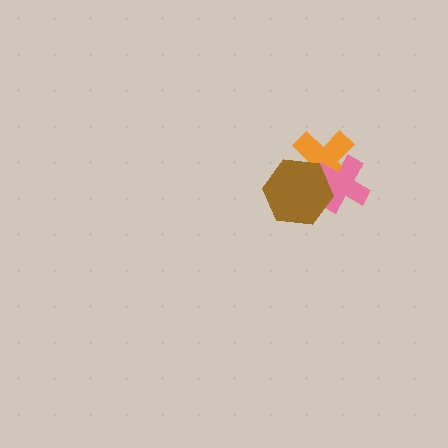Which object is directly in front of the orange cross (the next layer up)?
The pink cross is directly in front of the orange cross.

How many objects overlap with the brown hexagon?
2 objects overlap with the brown hexagon.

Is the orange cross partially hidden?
Yes, it is partially covered by another shape.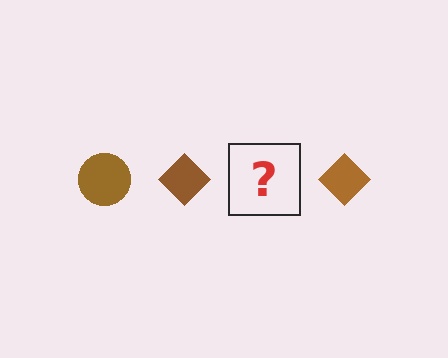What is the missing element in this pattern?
The missing element is a brown circle.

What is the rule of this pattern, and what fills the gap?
The rule is that the pattern cycles through circle, diamond shapes in brown. The gap should be filled with a brown circle.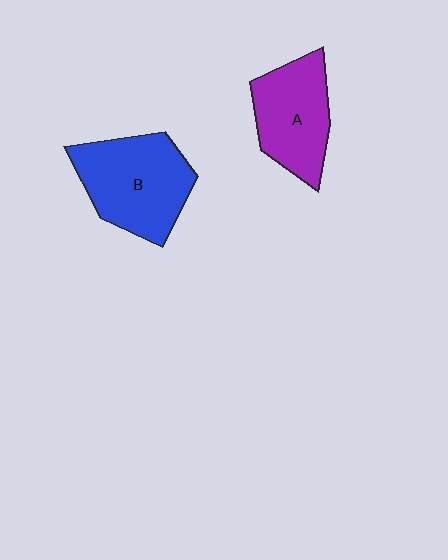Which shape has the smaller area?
Shape A (purple).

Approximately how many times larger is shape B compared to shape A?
Approximately 1.2 times.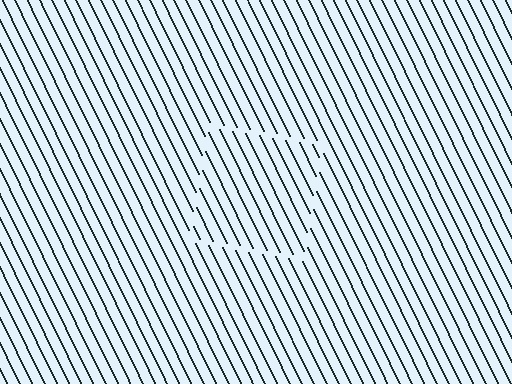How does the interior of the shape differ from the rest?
The interior of the shape contains the same grating, shifted by half a period — the contour is defined by the phase discontinuity where line-ends from the inner and outer gratings abut.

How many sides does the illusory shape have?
4 sides — the line-ends trace a square.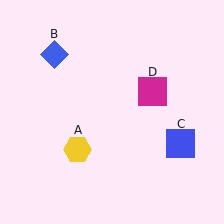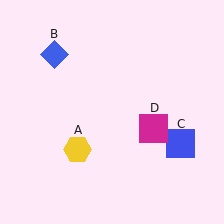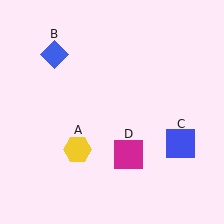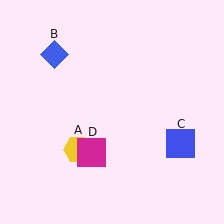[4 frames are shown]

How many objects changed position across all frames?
1 object changed position: magenta square (object D).